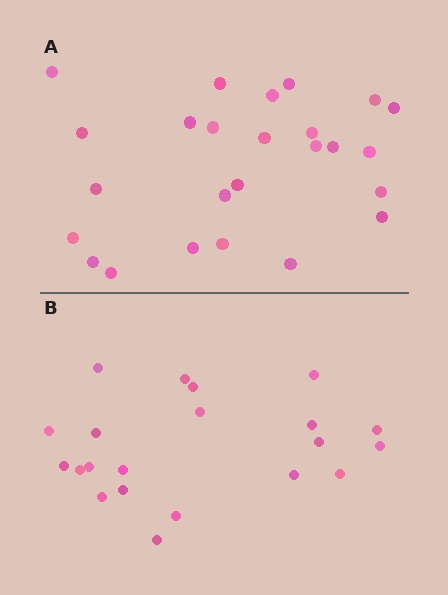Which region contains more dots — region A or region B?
Region A (the top region) has more dots.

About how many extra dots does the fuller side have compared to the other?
Region A has about 4 more dots than region B.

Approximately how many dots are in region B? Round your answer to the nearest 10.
About 20 dots. (The exact count is 21, which rounds to 20.)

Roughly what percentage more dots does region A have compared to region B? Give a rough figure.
About 20% more.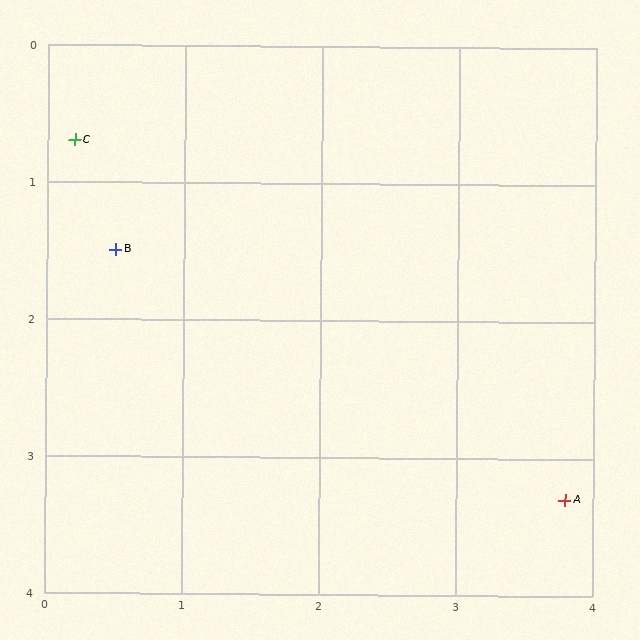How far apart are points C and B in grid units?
Points C and B are about 0.9 grid units apart.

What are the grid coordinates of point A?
Point A is at approximately (3.8, 3.3).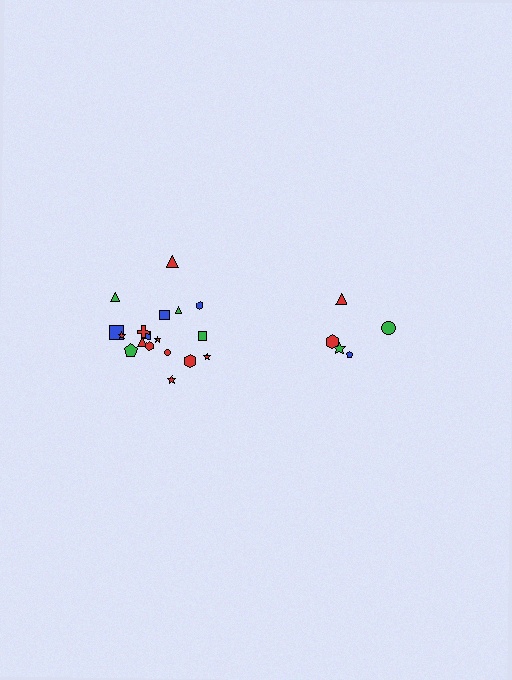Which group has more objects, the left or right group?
The left group.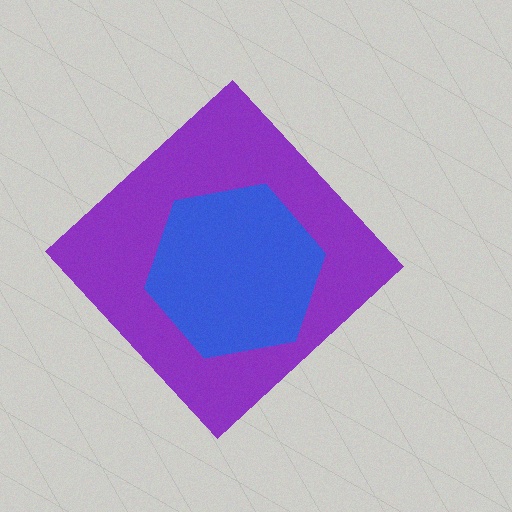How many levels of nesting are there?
2.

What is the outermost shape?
The purple diamond.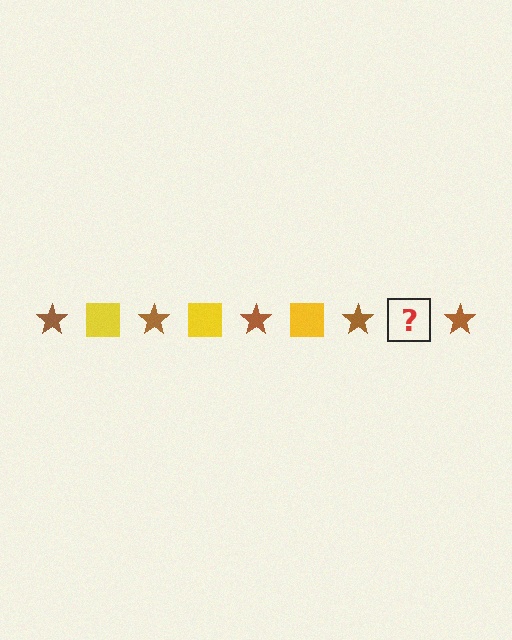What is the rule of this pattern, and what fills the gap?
The rule is that the pattern alternates between brown star and yellow square. The gap should be filled with a yellow square.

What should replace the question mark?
The question mark should be replaced with a yellow square.